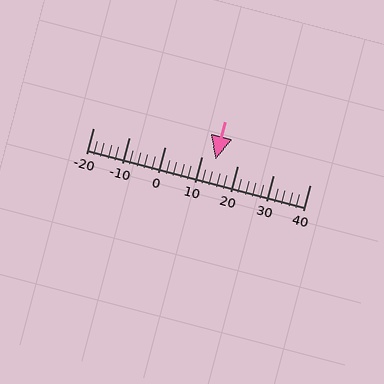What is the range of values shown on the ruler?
The ruler shows values from -20 to 40.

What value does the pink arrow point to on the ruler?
The pink arrow points to approximately 14.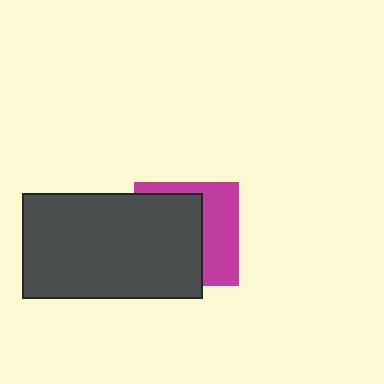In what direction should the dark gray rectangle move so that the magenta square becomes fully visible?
The dark gray rectangle should move left. That is the shortest direction to clear the overlap and leave the magenta square fully visible.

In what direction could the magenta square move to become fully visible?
The magenta square could move right. That would shift it out from behind the dark gray rectangle entirely.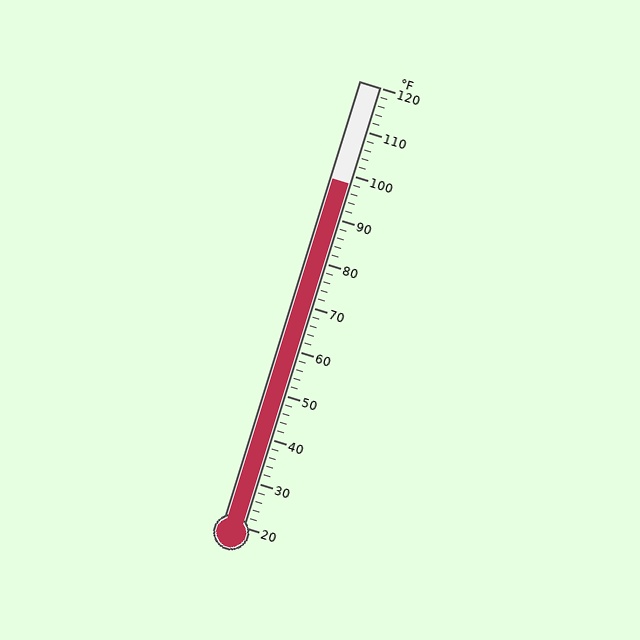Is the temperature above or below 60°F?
The temperature is above 60°F.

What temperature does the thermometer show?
The thermometer shows approximately 98°F.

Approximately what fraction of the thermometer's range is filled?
The thermometer is filled to approximately 80% of its range.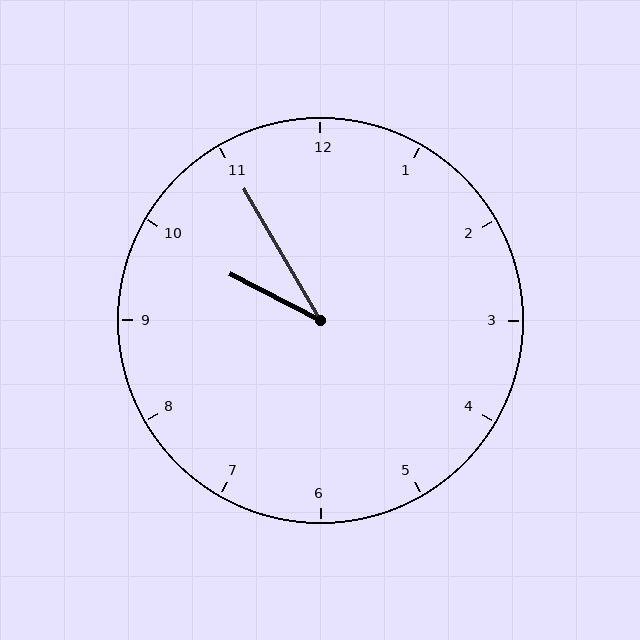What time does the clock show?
9:55.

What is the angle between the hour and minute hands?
Approximately 32 degrees.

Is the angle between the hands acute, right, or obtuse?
It is acute.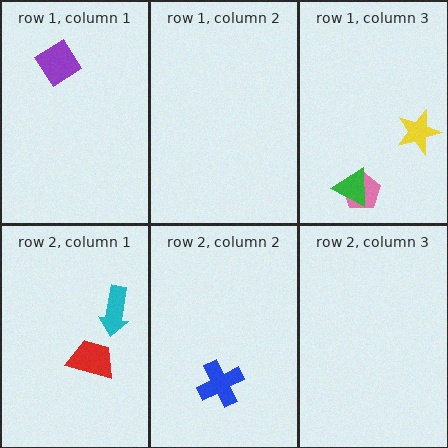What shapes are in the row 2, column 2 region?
The blue cross.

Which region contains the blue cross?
The row 2, column 2 region.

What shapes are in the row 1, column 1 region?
The purple diamond.